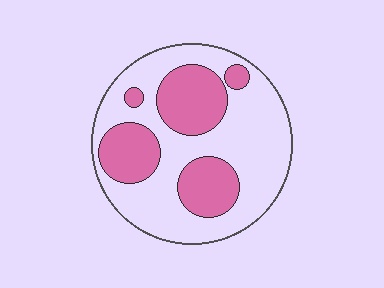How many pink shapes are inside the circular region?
5.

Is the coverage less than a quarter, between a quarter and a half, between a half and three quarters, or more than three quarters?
Between a quarter and a half.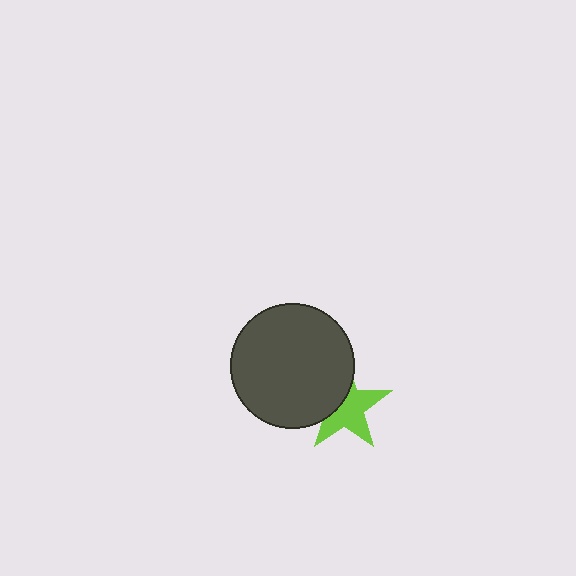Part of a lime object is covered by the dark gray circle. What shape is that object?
It is a star.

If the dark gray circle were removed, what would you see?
You would see the complete lime star.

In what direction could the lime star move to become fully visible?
The lime star could move toward the lower-right. That would shift it out from behind the dark gray circle entirely.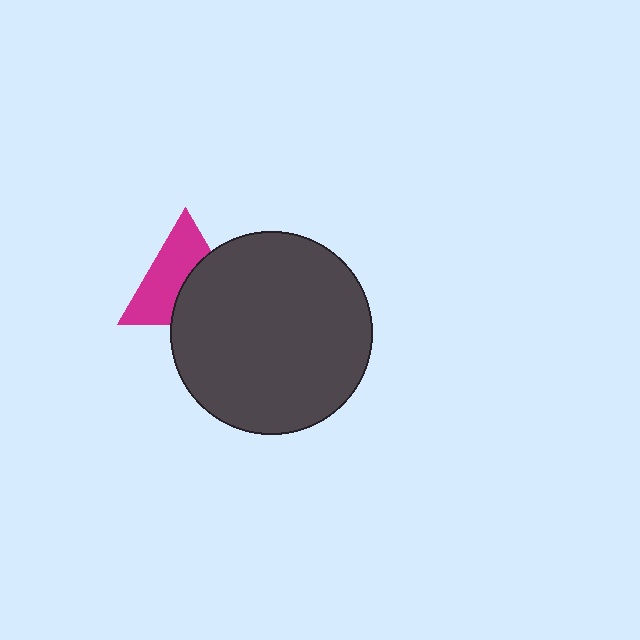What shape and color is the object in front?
The object in front is a dark gray circle.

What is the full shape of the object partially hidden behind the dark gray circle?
The partially hidden object is a magenta triangle.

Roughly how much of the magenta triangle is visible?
About half of it is visible (roughly 55%).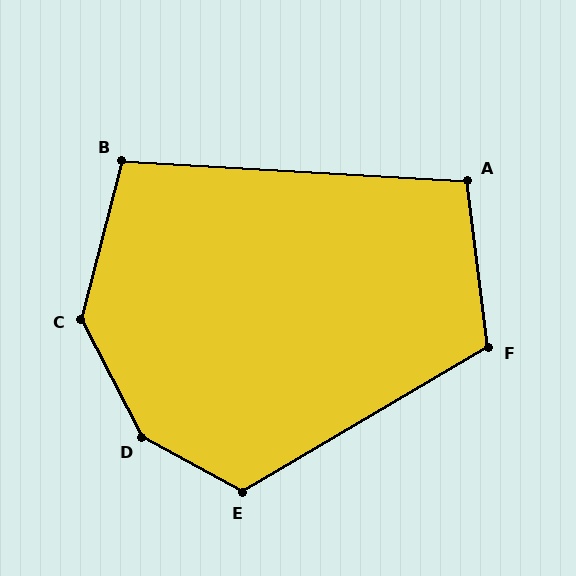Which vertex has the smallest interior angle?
A, at approximately 100 degrees.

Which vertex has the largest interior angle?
D, at approximately 146 degrees.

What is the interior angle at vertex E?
Approximately 121 degrees (obtuse).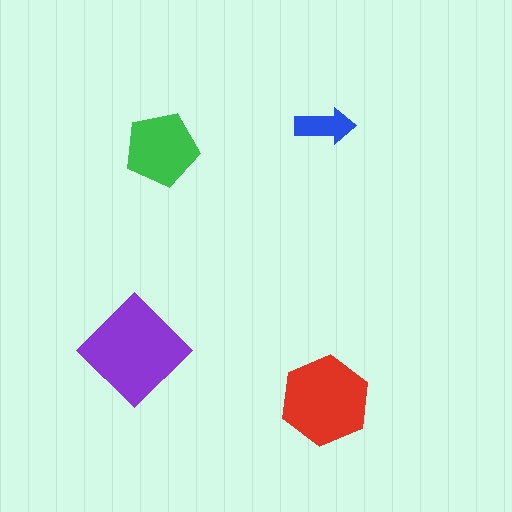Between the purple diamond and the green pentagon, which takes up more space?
The purple diamond.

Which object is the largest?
The purple diamond.